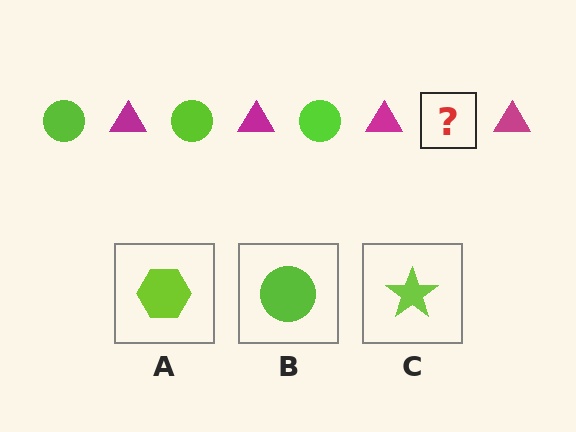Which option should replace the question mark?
Option B.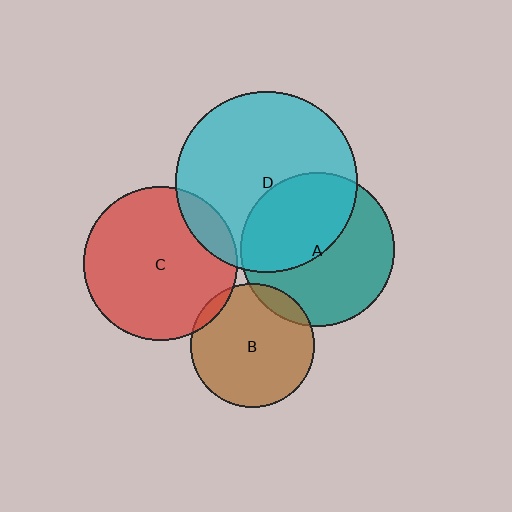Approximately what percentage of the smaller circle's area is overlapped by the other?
Approximately 10%.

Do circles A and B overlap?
Yes.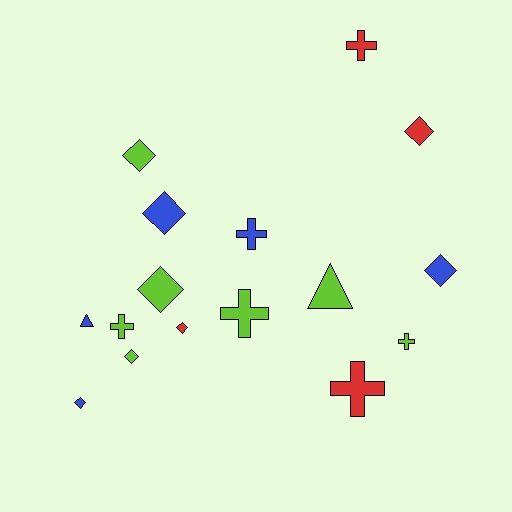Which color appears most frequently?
Lime, with 7 objects.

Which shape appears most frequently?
Diamond, with 8 objects.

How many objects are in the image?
There are 16 objects.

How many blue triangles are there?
There is 1 blue triangle.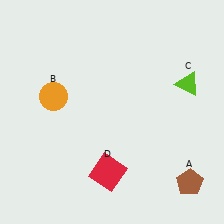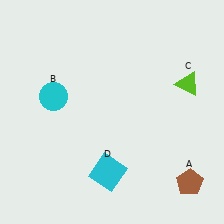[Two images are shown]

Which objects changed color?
B changed from orange to cyan. D changed from red to cyan.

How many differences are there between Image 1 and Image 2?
There are 2 differences between the two images.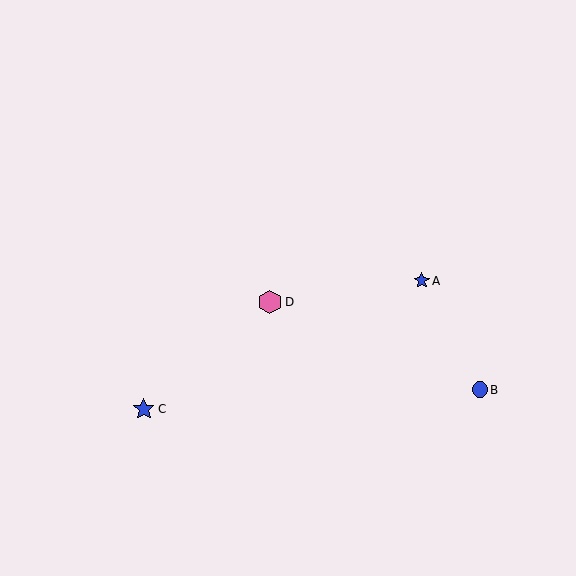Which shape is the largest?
The pink hexagon (labeled D) is the largest.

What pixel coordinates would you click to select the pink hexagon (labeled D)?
Click at (270, 302) to select the pink hexagon D.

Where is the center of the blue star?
The center of the blue star is at (144, 409).